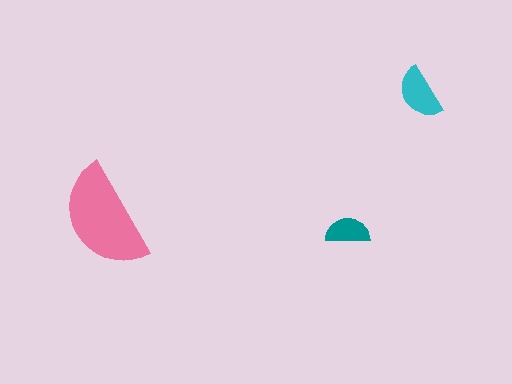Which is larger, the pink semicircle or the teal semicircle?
The pink one.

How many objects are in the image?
There are 3 objects in the image.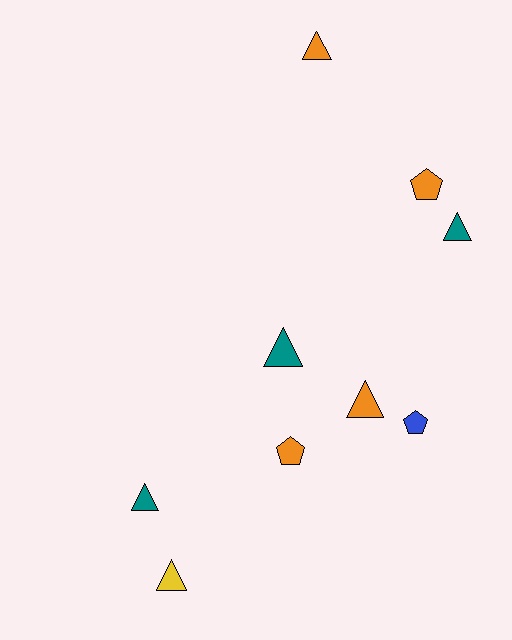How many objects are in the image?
There are 9 objects.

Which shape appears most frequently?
Triangle, with 6 objects.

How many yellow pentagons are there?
There are no yellow pentagons.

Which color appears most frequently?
Orange, with 4 objects.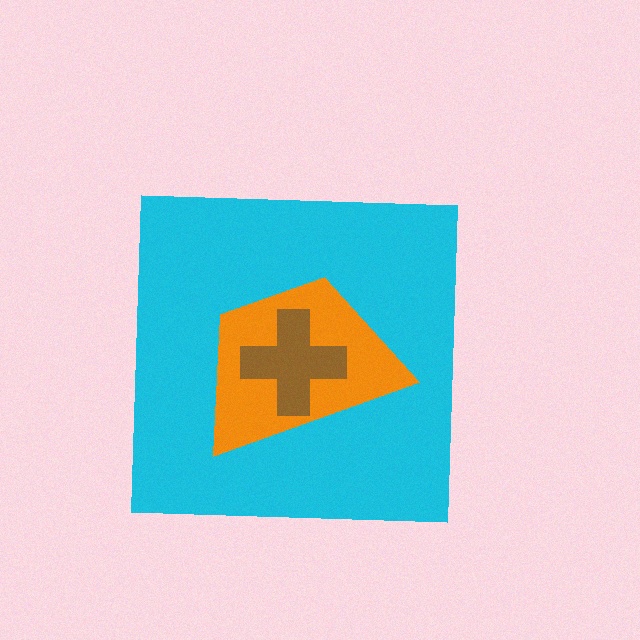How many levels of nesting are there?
3.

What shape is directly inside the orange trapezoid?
The brown cross.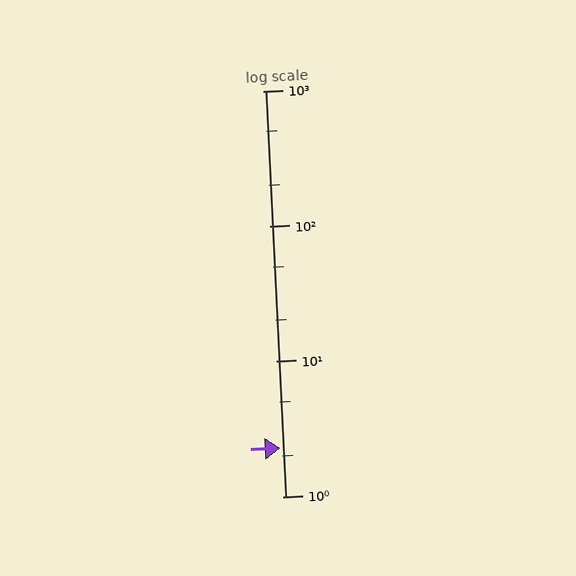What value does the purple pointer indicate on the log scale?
The pointer indicates approximately 2.3.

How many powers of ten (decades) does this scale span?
The scale spans 3 decades, from 1 to 1000.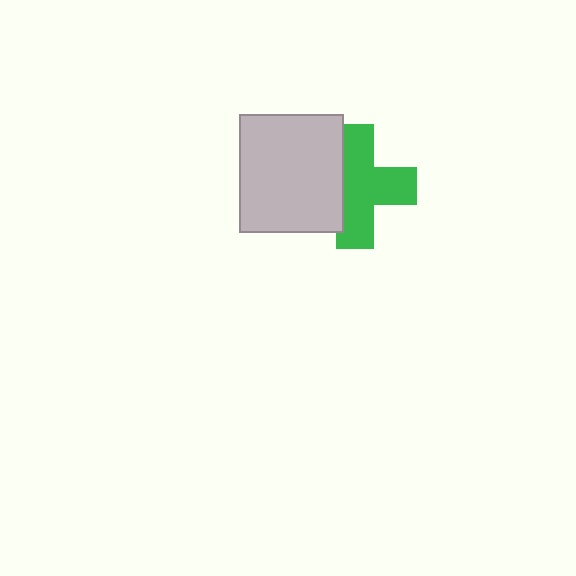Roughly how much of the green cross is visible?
Most of it is visible (roughly 69%).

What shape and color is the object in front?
The object in front is a light gray rectangle.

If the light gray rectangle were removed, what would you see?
You would see the complete green cross.